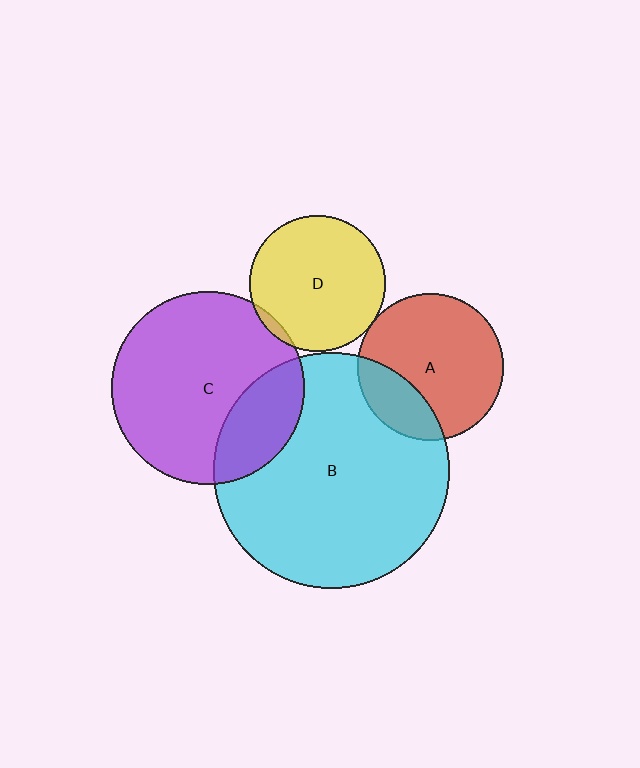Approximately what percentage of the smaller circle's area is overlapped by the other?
Approximately 5%.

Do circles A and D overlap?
Yes.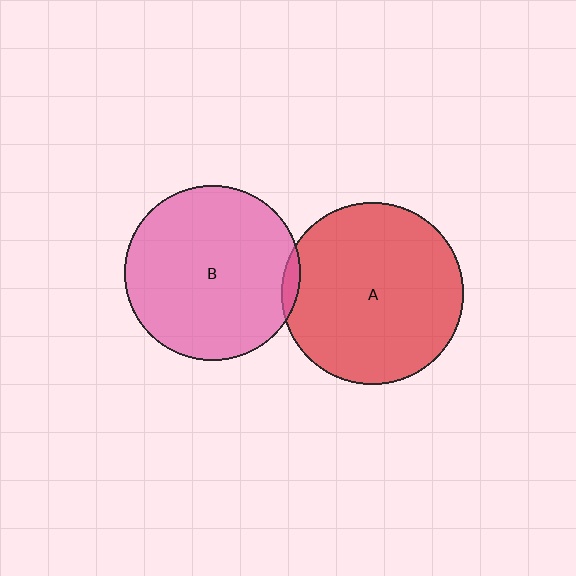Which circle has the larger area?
Circle A (red).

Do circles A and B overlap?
Yes.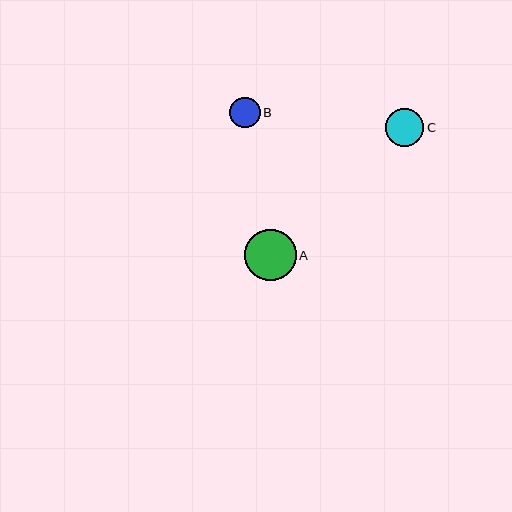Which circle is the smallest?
Circle B is the smallest with a size of approximately 31 pixels.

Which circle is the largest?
Circle A is the largest with a size of approximately 51 pixels.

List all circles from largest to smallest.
From largest to smallest: A, C, B.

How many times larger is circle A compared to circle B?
Circle A is approximately 1.7 times the size of circle B.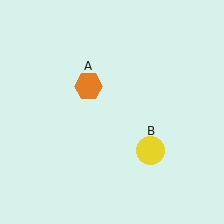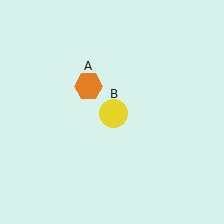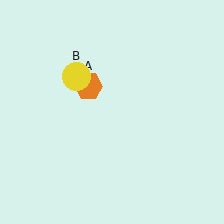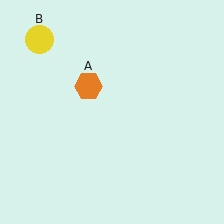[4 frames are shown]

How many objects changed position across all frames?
1 object changed position: yellow circle (object B).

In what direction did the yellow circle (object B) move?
The yellow circle (object B) moved up and to the left.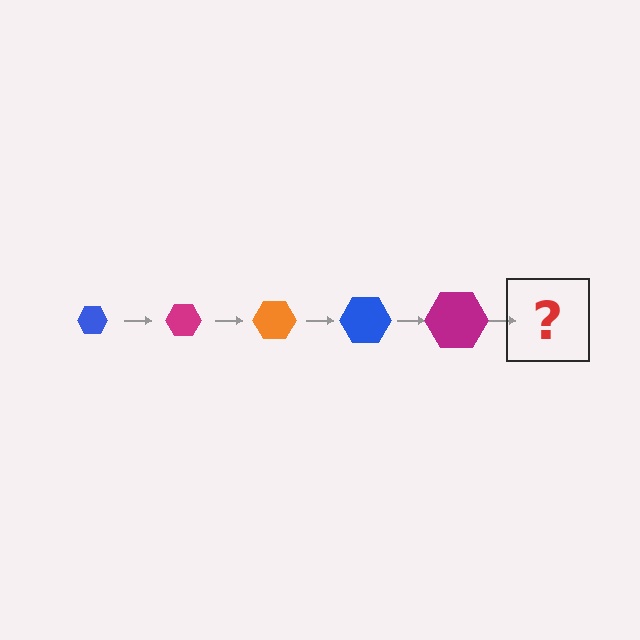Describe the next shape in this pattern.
It should be an orange hexagon, larger than the previous one.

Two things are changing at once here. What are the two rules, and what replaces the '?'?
The two rules are that the hexagon grows larger each step and the color cycles through blue, magenta, and orange. The '?' should be an orange hexagon, larger than the previous one.